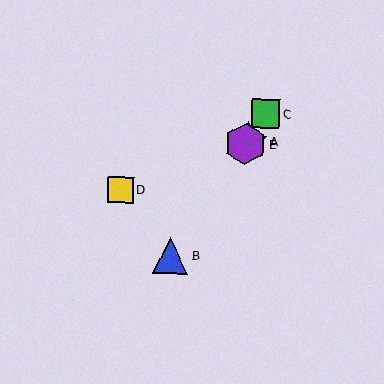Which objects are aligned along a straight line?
Objects A, B, C, E are aligned along a straight line.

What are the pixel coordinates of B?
Object B is at (171, 256).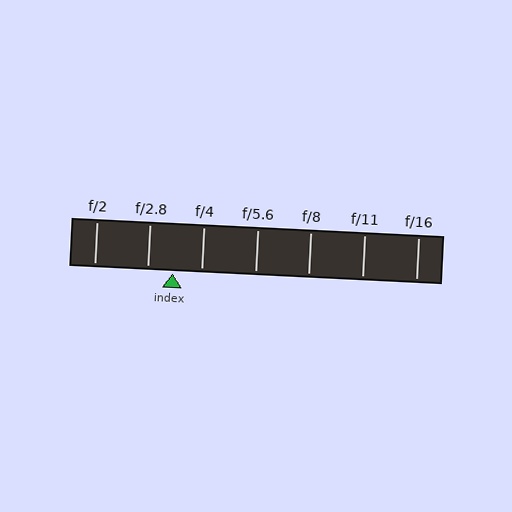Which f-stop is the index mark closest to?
The index mark is closest to f/2.8.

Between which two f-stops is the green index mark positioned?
The index mark is between f/2.8 and f/4.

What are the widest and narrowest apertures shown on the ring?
The widest aperture shown is f/2 and the narrowest is f/16.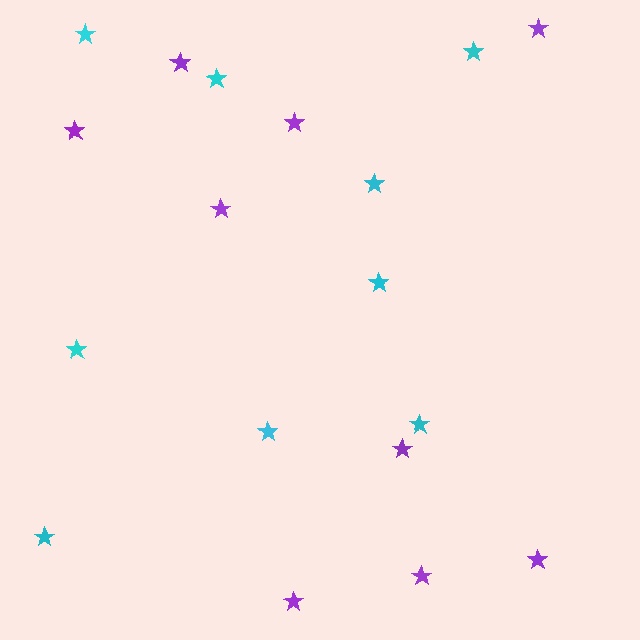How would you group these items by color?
There are 2 groups: one group of purple stars (9) and one group of cyan stars (9).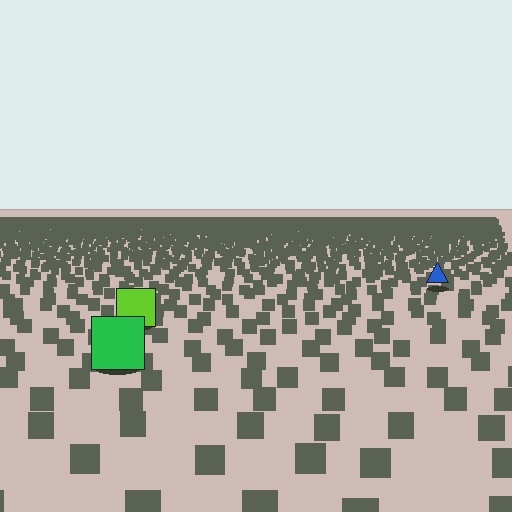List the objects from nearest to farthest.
From nearest to farthest: the green square, the lime square, the blue triangle.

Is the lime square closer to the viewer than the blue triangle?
Yes. The lime square is closer — you can tell from the texture gradient: the ground texture is coarser near it.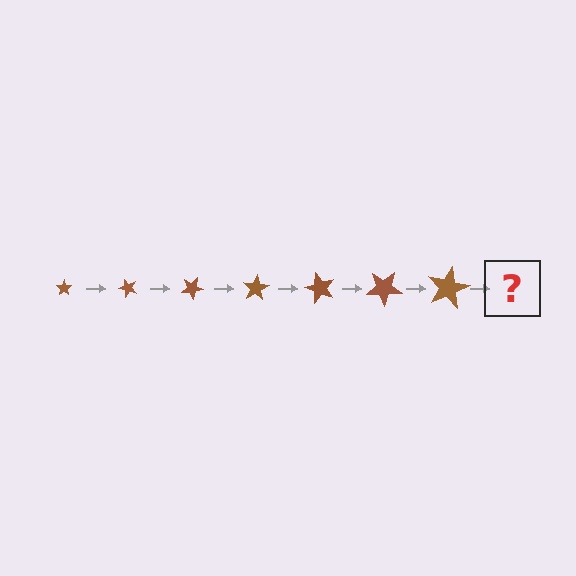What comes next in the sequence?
The next element should be a star, larger than the previous one and rotated 350 degrees from the start.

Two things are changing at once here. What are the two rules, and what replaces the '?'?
The two rules are that the star grows larger each step and it rotates 50 degrees each step. The '?' should be a star, larger than the previous one and rotated 350 degrees from the start.